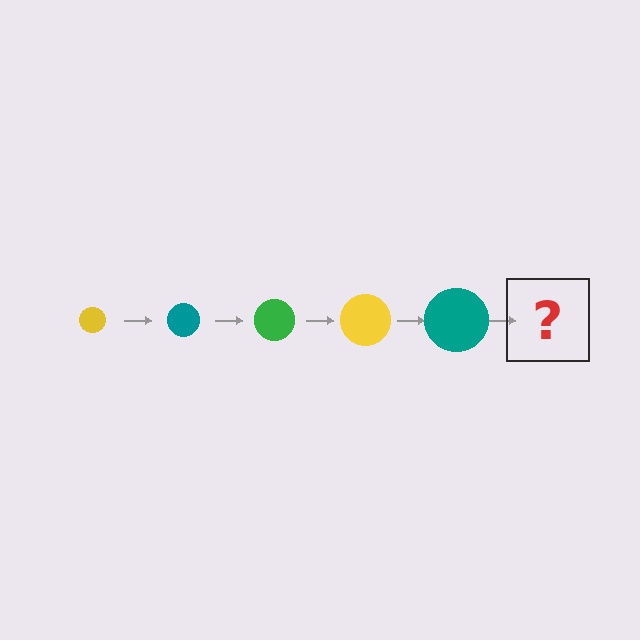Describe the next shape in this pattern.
It should be a green circle, larger than the previous one.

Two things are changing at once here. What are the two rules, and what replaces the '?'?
The two rules are that the circle grows larger each step and the color cycles through yellow, teal, and green. The '?' should be a green circle, larger than the previous one.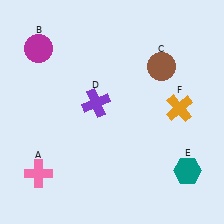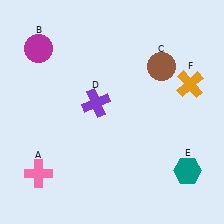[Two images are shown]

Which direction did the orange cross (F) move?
The orange cross (F) moved up.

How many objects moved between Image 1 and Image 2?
1 object moved between the two images.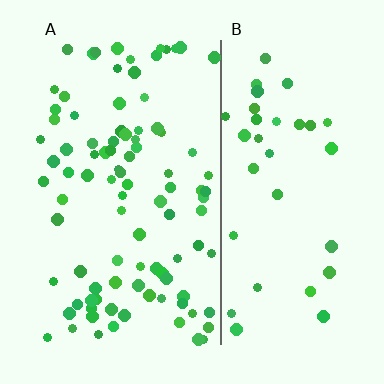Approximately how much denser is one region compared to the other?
Approximately 2.5× — region A over region B.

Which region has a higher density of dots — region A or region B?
A (the left).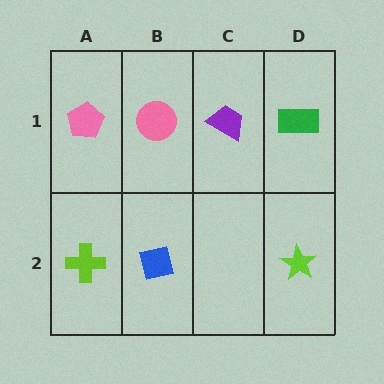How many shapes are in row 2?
3 shapes.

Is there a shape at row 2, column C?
No, that cell is empty.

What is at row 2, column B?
A blue square.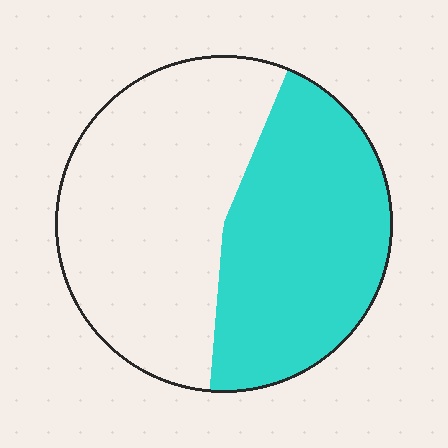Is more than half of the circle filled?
No.